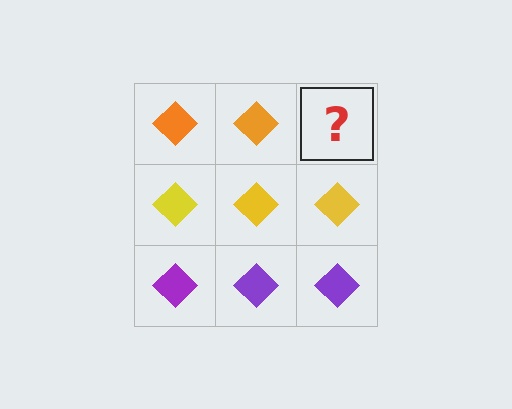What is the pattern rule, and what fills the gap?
The rule is that each row has a consistent color. The gap should be filled with an orange diamond.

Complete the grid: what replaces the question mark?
The question mark should be replaced with an orange diamond.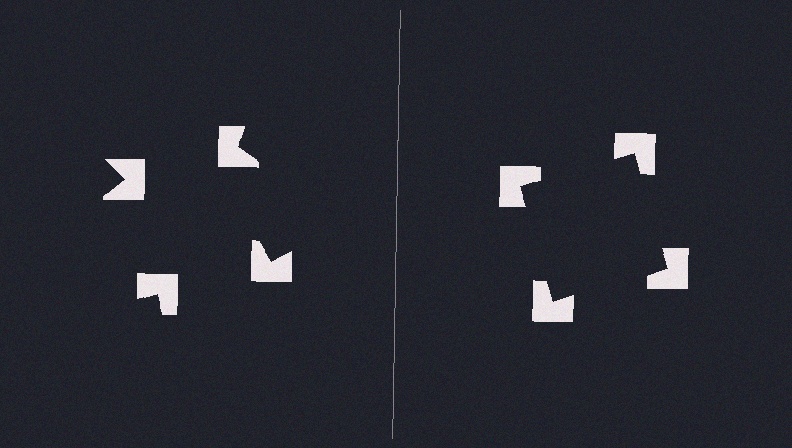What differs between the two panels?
The notched squares are positioned identically on both sides; only the wedge orientations differ. On the right they align to a square; on the left they are misaligned.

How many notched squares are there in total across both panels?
8 — 4 on each side.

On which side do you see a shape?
An illusory square appears on the right side. On the left side the wedge cuts are rotated, so no coherent shape forms.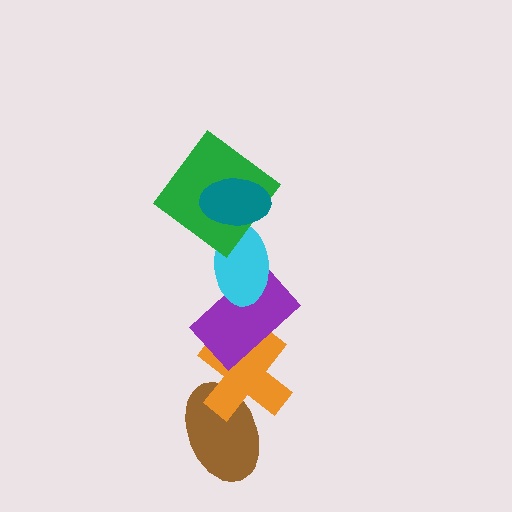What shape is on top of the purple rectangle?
The cyan ellipse is on top of the purple rectangle.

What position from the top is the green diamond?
The green diamond is 2nd from the top.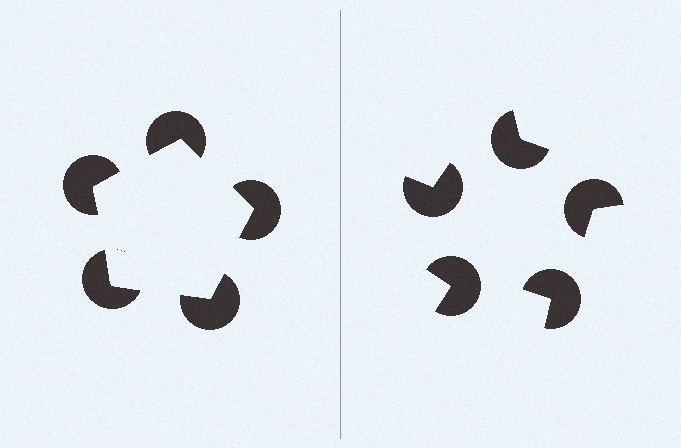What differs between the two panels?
The pac-man discs are positioned identically on both sides; only the wedge orientations differ. On the left they align to a pentagon; on the right they are misaligned.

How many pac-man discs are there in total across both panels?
10 — 5 on each side.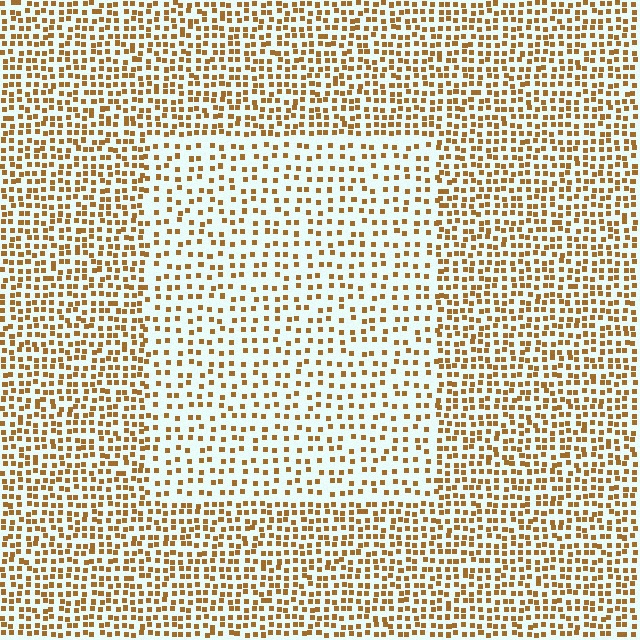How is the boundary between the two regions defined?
The boundary is defined by a change in element density (approximately 1.8x ratio). All elements are the same color, size, and shape.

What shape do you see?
I see a rectangle.